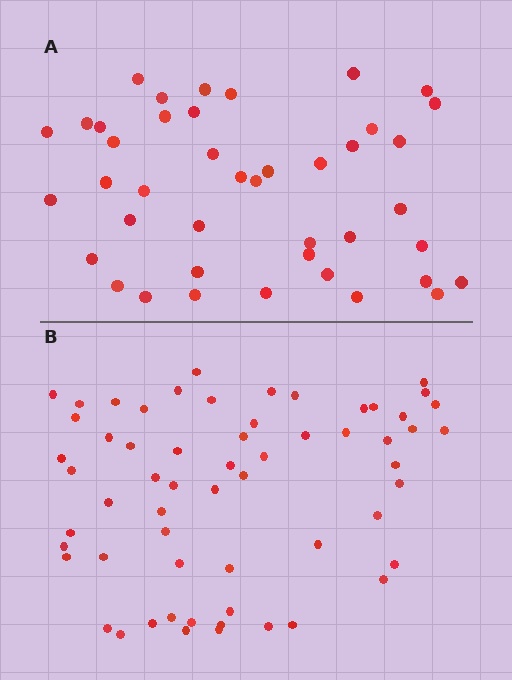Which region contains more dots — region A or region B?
Region B (the bottom region) has more dots.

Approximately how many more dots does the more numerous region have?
Region B has approximately 20 more dots than region A.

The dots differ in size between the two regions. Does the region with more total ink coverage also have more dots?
No. Region A has more total ink coverage because its dots are larger, but region B actually contains more individual dots. Total area can be misleading — the number of items is what matters here.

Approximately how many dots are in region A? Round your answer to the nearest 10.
About 40 dots. (The exact count is 42, which rounds to 40.)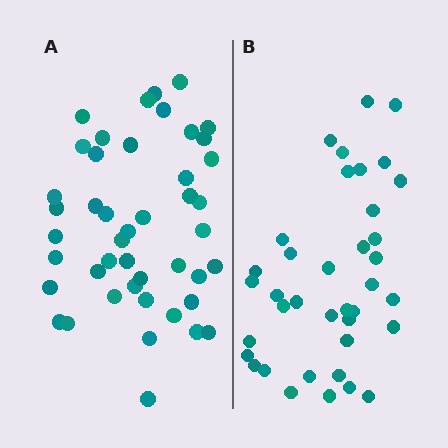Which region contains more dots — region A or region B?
Region A (the left region) has more dots.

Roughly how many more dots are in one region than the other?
Region A has roughly 8 or so more dots than region B.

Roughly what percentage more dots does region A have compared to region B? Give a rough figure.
About 20% more.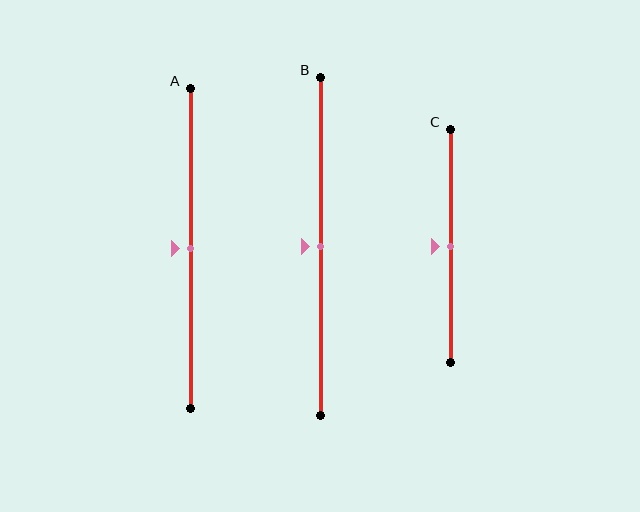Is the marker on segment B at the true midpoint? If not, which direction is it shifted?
Yes, the marker on segment B is at the true midpoint.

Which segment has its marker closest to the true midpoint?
Segment A has its marker closest to the true midpoint.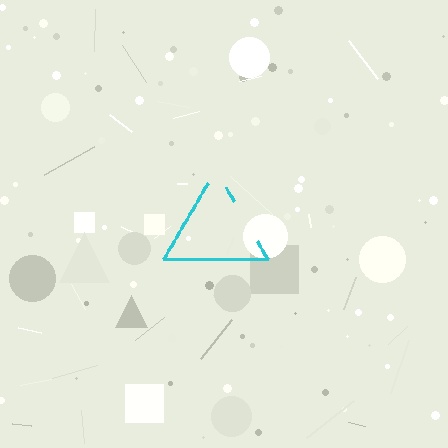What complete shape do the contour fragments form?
The contour fragments form a triangle.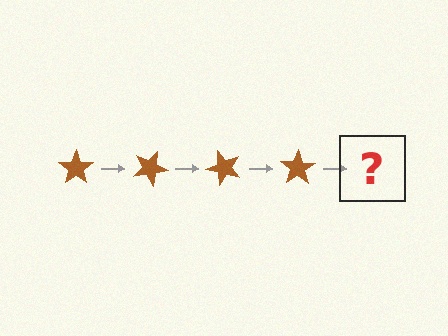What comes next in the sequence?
The next element should be a brown star rotated 100 degrees.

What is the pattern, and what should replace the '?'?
The pattern is that the star rotates 25 degrees each step. The '?' should be a brown star rotated 100 degrees.